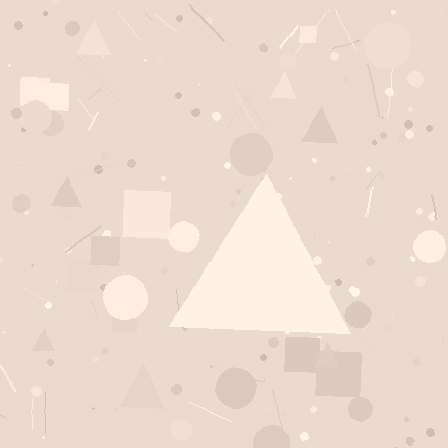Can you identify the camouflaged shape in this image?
The camouflaged shape is a triangle.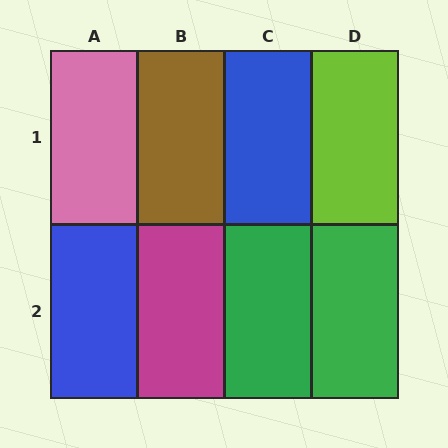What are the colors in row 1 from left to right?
Pink, brown, blue, lime.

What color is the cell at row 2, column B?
Magenta.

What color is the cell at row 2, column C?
Green.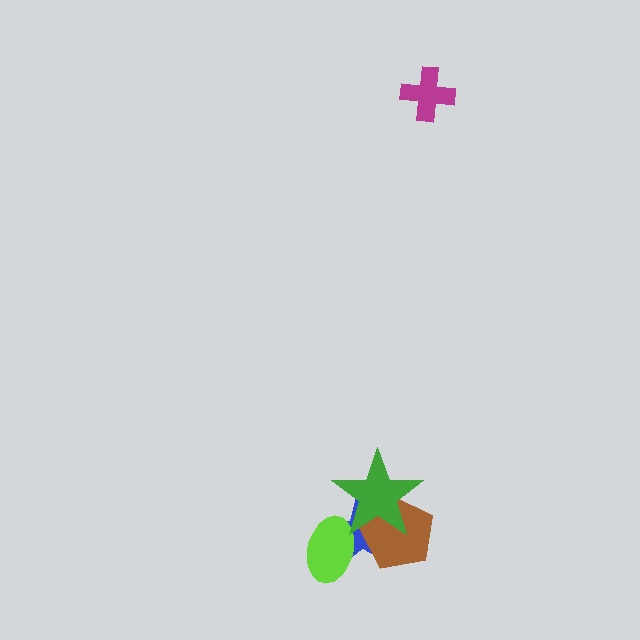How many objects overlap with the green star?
3 objects overlap with the green star.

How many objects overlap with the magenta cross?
0 objects overlap with the magenta cross.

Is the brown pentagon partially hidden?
Yes, it is partially covered by another shape.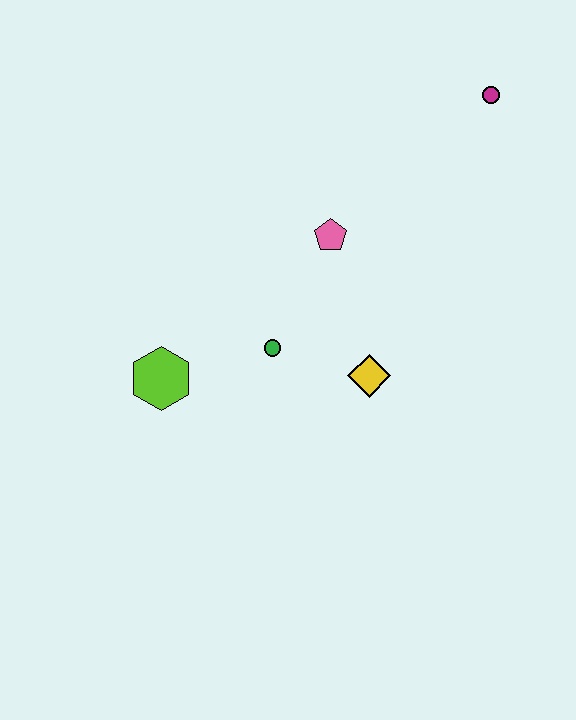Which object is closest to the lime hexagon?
The green circle is closest to the lime hexagon.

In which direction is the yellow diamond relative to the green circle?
The yellow diamond is to the right of the green circle.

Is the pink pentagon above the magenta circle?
No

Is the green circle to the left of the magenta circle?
Yes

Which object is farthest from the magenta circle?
The lime hexagon is farthest from the magenta circle.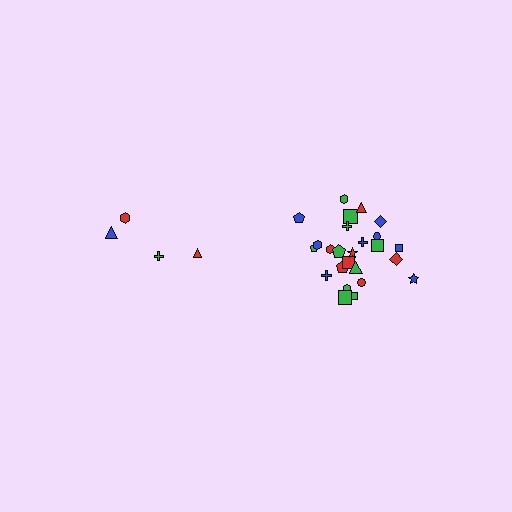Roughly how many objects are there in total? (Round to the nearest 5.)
Roughly 30 objects in total.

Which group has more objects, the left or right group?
The right group.